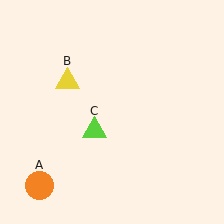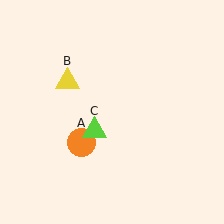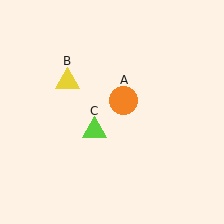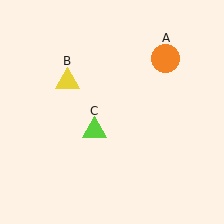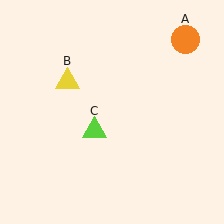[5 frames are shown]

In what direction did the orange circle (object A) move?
The orange circle (object A) moved up and to the right.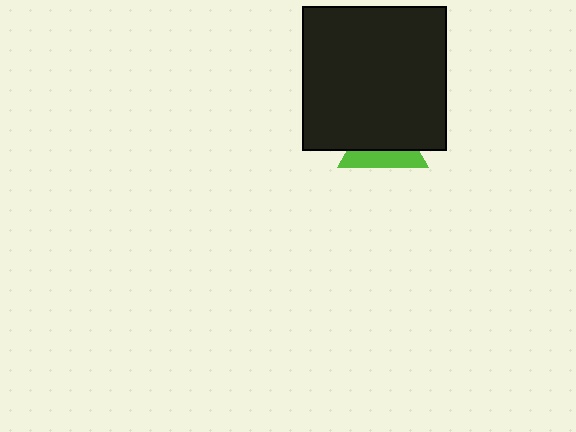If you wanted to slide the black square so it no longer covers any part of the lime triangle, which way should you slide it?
Slide it up — that is the most direct way to separate the two shapes.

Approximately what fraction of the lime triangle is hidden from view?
Roughly 64% of the lime triangle is hidden behind the black square.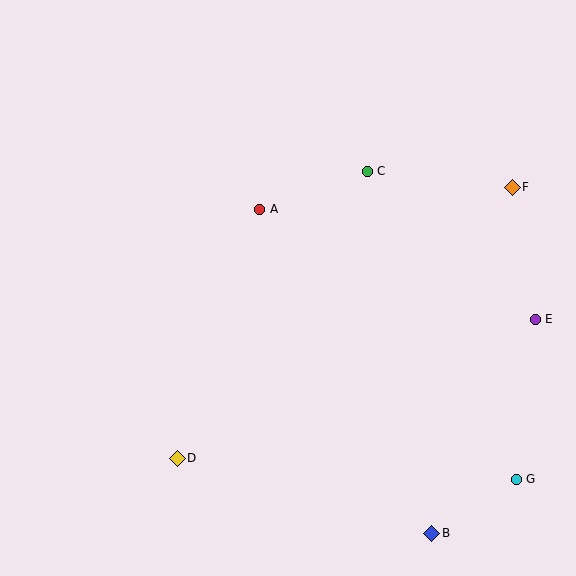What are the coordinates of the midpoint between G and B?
The midpoint between G and B is at (474, 506).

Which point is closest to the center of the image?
Point A at (260, 209) is closest to the center.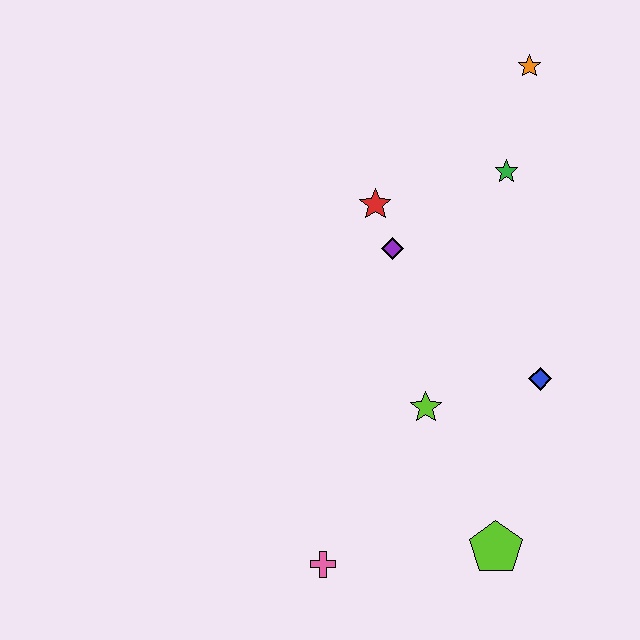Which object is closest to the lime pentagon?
The lime star is closest to the lime pentagon.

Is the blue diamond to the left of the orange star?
No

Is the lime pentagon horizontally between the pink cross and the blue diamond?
Yes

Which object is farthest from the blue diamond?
The orange star is farthest from the blue diamond.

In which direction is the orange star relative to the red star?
The orange star is to the right of the red star.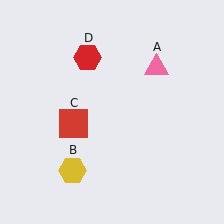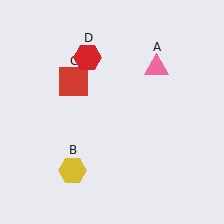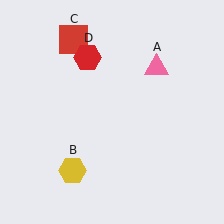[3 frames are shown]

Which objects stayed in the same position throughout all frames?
Pink triangle (object A) and yellow hexagon (object B) and red hexagon (object D) remained stationary.